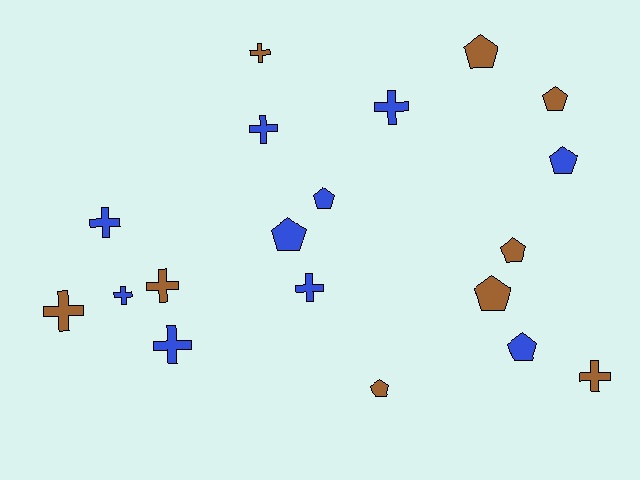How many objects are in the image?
There are 19 objects.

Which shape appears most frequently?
Cross, with 10 objects.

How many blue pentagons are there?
There are 4 blue pentagons.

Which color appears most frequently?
Blue, with 10 objects.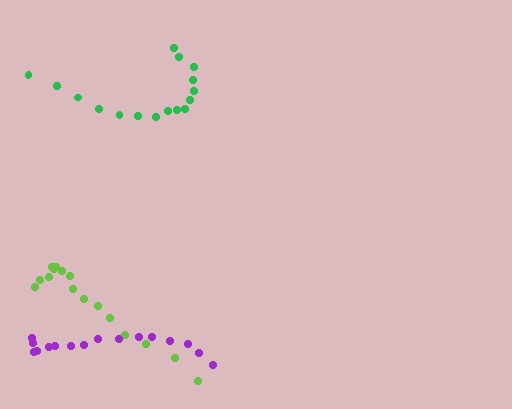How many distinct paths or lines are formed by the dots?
There are 3 distinct paths.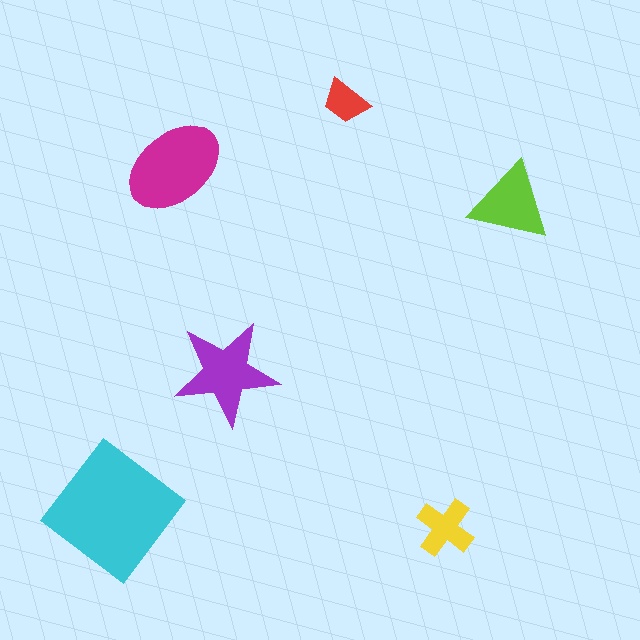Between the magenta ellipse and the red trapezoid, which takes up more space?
The magenta ellipse.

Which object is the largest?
The cyan diamond.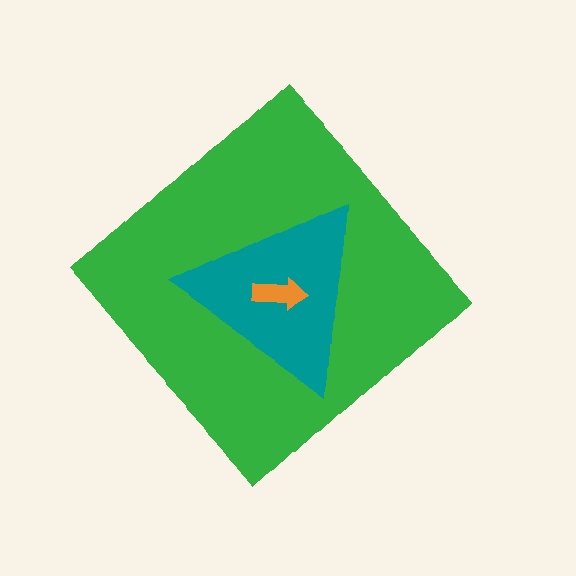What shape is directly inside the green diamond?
The teal triangle.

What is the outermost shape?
The green diamond.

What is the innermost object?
The orange arrow.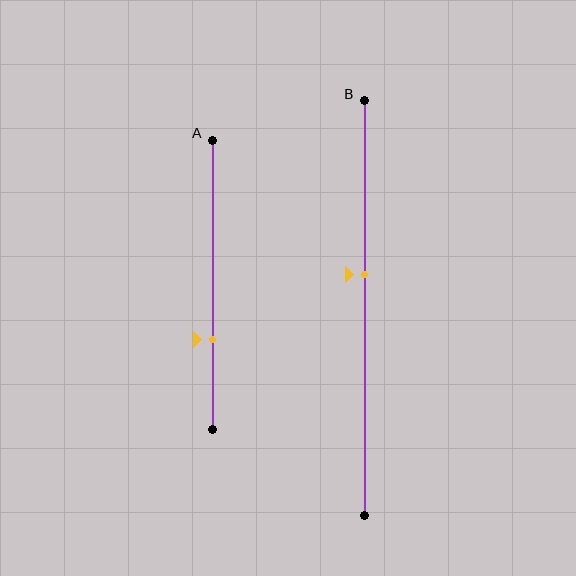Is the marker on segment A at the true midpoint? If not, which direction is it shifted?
No, the marker on segment A is shifted downward by about 19% of the segment length.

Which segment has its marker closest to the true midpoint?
Segment B has its marker closest to the true midpoint.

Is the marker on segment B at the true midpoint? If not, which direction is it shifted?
No, the marker on segment B is shifted upward by about 8% of the segment length.